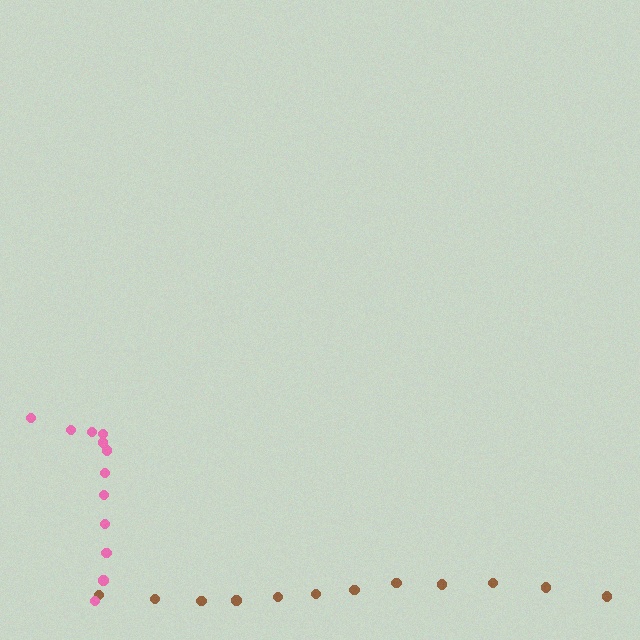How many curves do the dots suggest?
There are 2 distinct paths.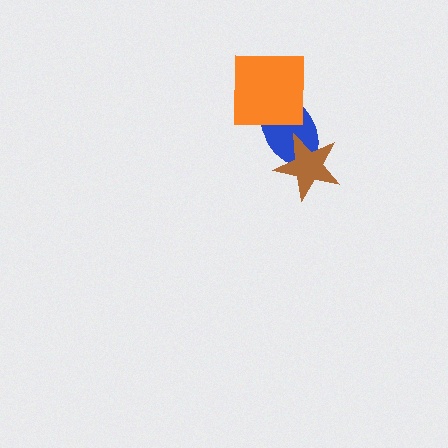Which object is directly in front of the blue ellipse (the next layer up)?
The orange square is directly in front of the blue ellipse.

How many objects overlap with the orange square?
1 object overlaps with the orange square.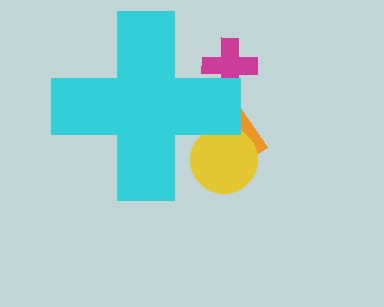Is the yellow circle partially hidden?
Yes, the yellow circle is partially hidden behind the cyan cross.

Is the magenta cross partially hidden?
Yes, the magenta cross is partially hidden behind the cyan cross.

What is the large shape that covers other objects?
A cyan cross.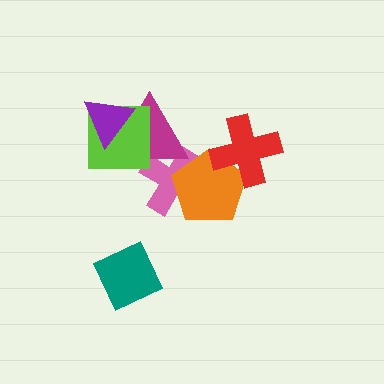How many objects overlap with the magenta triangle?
3 objects overlap with the magenta triangle.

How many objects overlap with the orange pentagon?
2 objects overlap with the orange pentagon.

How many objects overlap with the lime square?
2 objects overlap with the lime square.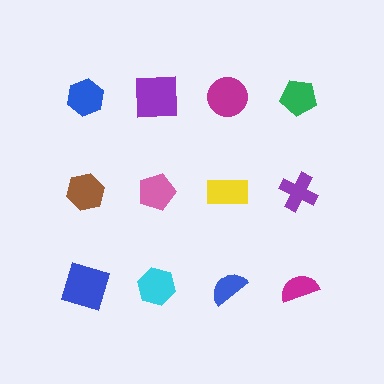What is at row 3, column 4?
A magenta semicircle.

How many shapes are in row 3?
4 shapes.